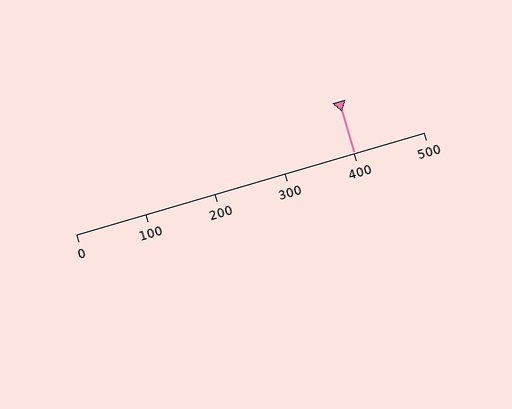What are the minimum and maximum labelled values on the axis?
The axis runs from 0 to 500.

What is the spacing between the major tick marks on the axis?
The major ticks are spaced 100 apart.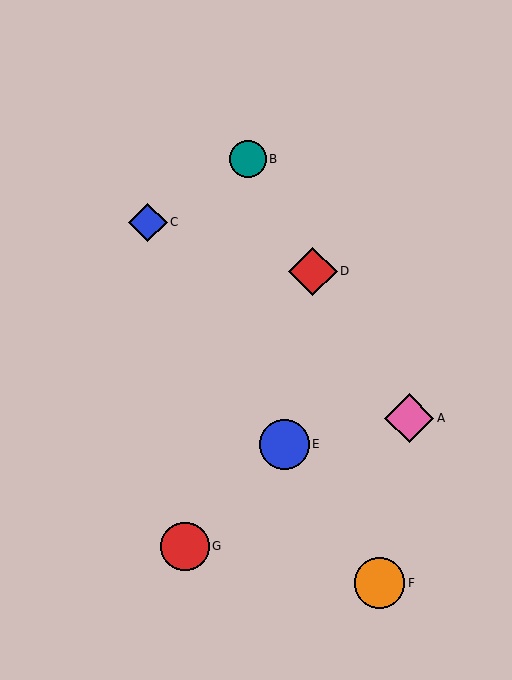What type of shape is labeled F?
Shape F is an orange circle.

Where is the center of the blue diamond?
The center of the blue diamond is at (148, 222).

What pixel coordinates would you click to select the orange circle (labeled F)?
Click at (380, 583) to select the orange circle F.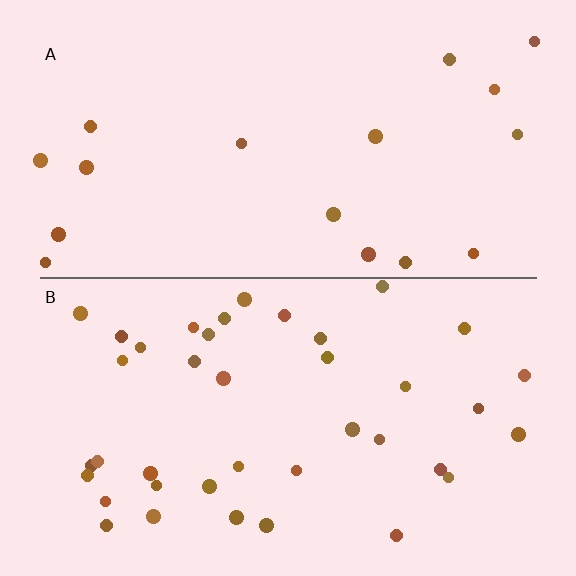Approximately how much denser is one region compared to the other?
Approximately 2.3× — region B over region A.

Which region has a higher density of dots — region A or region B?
B (the bottom).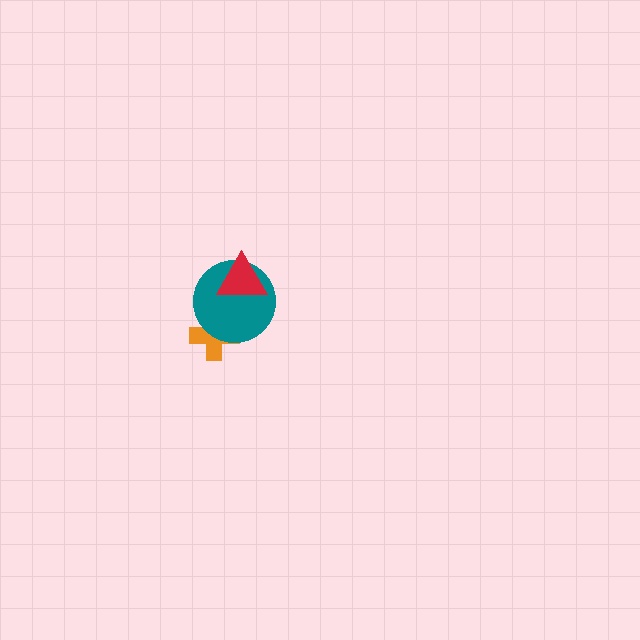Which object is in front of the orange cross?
The teal circle is in front of the orange cross.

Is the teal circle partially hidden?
Yes, it is partially covered by another shape.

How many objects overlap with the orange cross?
1 object overlaps with the orange cross.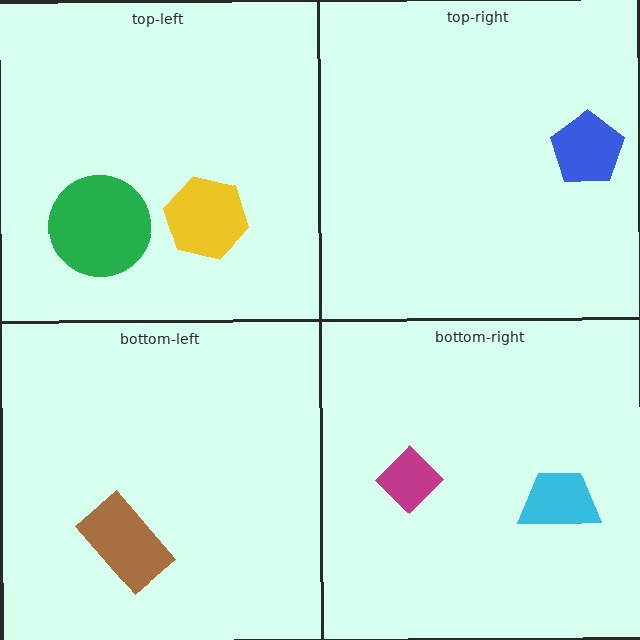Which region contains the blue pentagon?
The top-right region.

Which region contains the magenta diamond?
The bottom-right region.